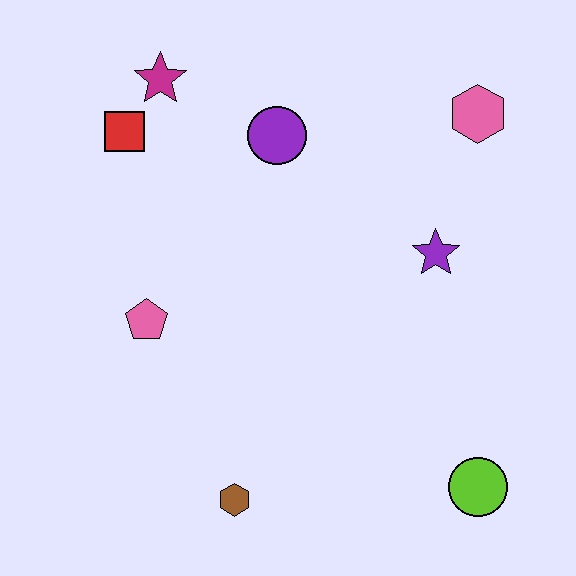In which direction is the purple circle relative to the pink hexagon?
The purple circle is to the left of the pink hexagon.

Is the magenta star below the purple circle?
No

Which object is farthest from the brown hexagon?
The pink hexagon is farthest from the brown hexagon.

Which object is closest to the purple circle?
The magenta star is closest to the purple circle.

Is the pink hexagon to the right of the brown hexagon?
Yes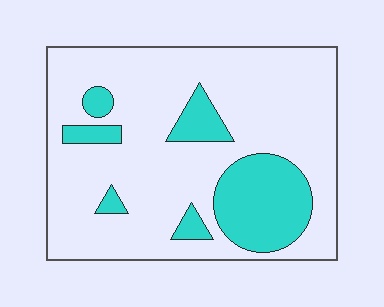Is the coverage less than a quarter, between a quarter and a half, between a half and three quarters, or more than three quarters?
Less than a quarter.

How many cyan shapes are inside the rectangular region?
6.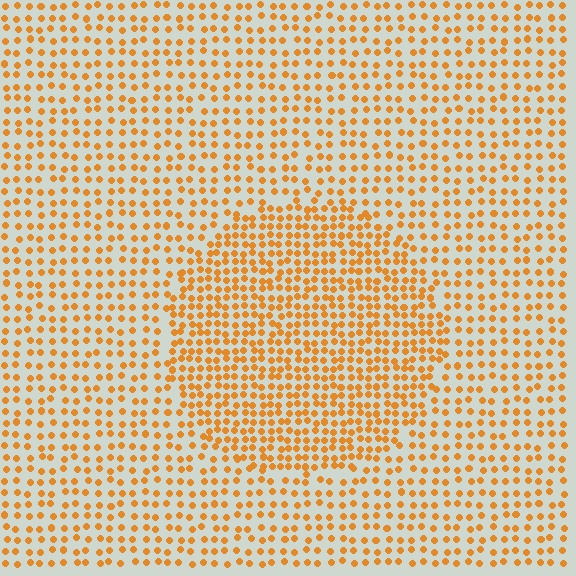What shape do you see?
I see a circle.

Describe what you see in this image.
The image contains small orange elements arranged at two different densities. A circle-shaped region is visible where the elements are more densely packed than the surrounding area.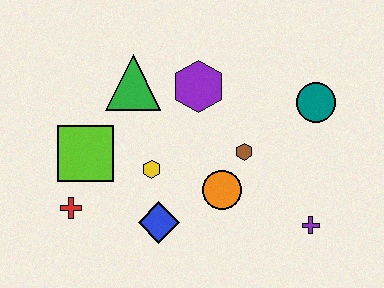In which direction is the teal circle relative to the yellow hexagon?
The teal circle is to the right of the yellow hexagon.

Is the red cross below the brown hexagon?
Yes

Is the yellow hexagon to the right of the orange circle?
No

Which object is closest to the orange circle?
The brown hexagon is closest to the orange circle.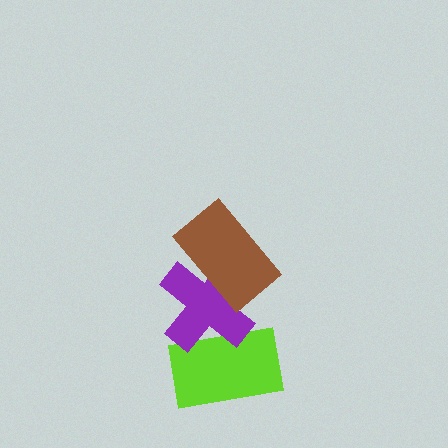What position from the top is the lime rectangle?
The lime rectangle is 3rd from the top.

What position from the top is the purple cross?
The purple cross is 2nd from the top.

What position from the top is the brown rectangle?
The brown rectangle is 1st from the top.